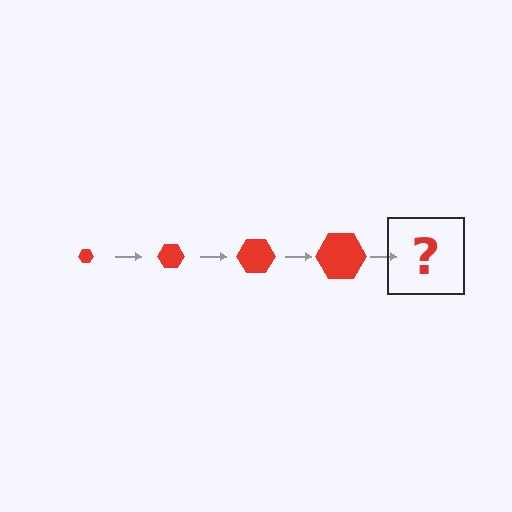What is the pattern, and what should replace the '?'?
The pattern is that the hexagon gets progressively larger each step. The '?' should be a red hexagon, larger than the previous one.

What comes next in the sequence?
The next element should be a red hexagon, larger than the previous one.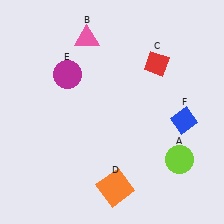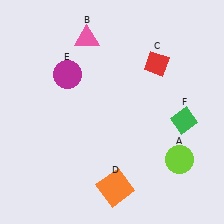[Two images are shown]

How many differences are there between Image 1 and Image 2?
There is 1 difference between the two images.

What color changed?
The diamond (F) changed from blue in Image 1 to green in Image 2.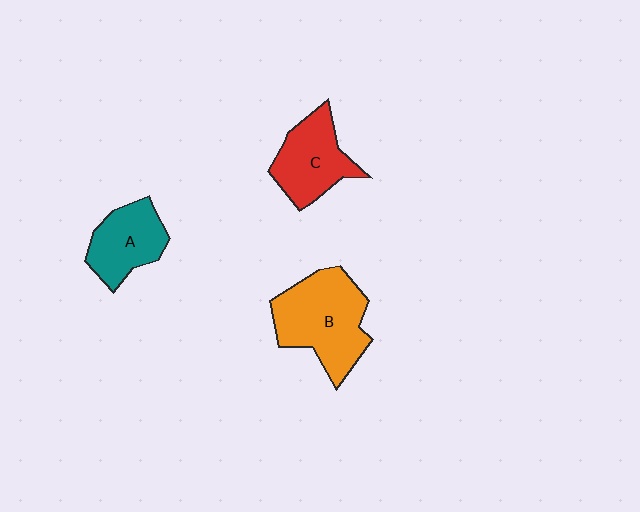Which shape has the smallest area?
Shape A (teal).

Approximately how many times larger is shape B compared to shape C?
Approximately 1.4 times.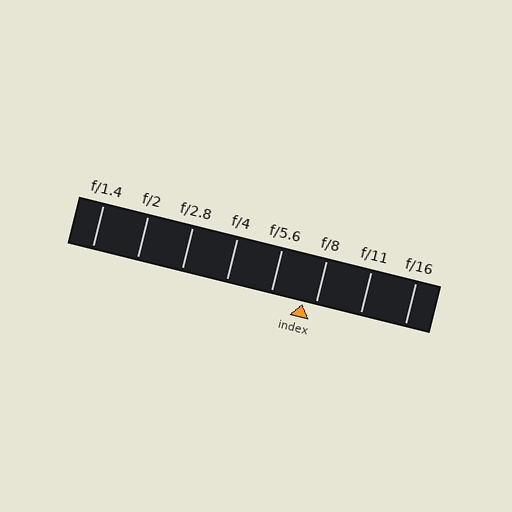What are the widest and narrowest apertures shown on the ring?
The widest aperture shown is f/1.4 and the narrowest is f/16.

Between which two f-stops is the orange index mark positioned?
The index mark is between f/5.6 and f/8.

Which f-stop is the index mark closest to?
The index mark is closest to f/8.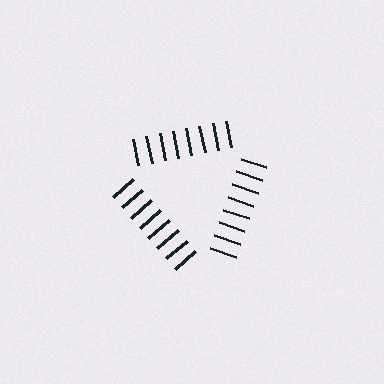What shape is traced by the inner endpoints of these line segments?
An illusory triangle — the line segments terminate on its edges but no continuous stroke is drawn.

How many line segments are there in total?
24 — 8 along each of the 3 edges.